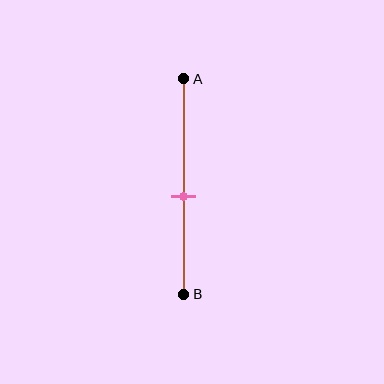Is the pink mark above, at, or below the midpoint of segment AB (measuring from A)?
The pink mark is below the midpoint of segment AB.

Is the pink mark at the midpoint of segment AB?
No, the mark is at about 55% from A, not at the 50% midpoint.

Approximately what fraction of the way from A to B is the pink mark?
The pink mark is approximately 55% of the way from A to B.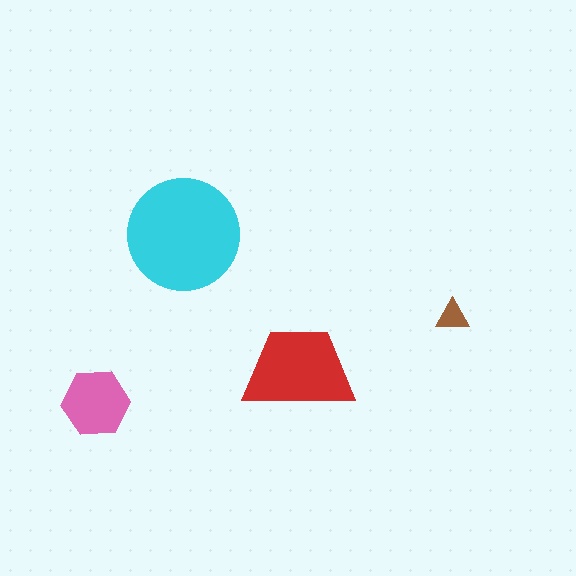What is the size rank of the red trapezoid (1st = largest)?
2nd.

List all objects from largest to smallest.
The cyan circle, the red trapezoid, the pink hexagon, the brown triangle.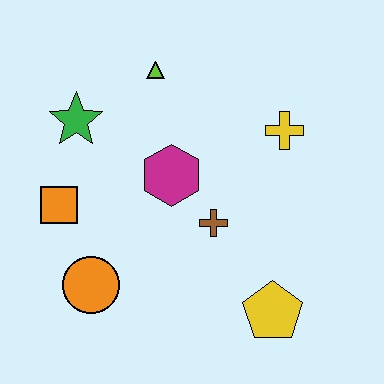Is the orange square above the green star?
No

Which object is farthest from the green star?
The yellow pentagon is farthest from the green star.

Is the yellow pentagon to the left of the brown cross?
No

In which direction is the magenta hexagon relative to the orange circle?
The magenta hexagon is above the orange circle.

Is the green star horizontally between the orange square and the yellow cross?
Yes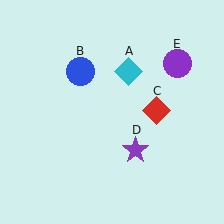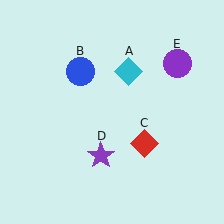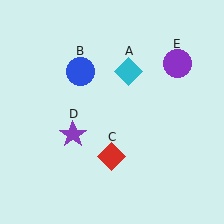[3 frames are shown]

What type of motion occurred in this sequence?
The red diamond (object C), purple star (object D) rotated clockwise around the center of the scene.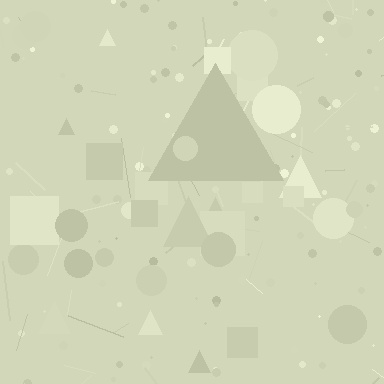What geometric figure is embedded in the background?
A triangle is embedded in the background.